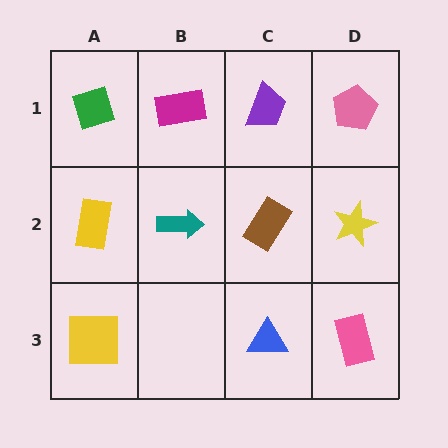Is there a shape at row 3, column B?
No, that cell is empty.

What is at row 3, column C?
A blue triangle.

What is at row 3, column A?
A yellow square.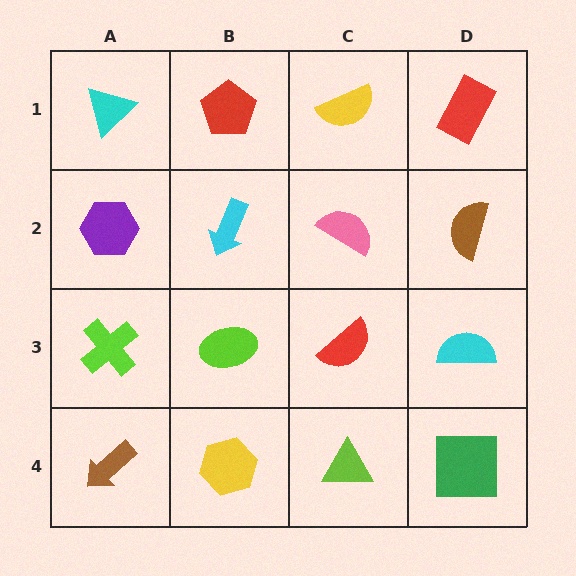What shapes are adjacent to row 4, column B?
A lime ellipse (row 3, column B), a brown arrow (row 4, column A), a lime triangle (row 4, column C).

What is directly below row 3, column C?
A lime triangle.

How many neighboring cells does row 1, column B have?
3.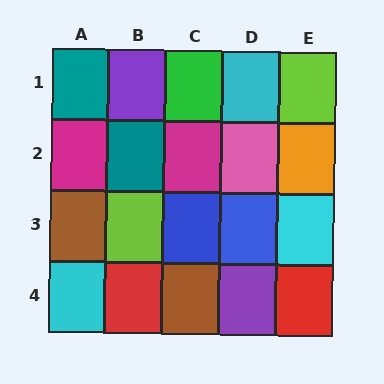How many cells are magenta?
2 cells are magenta.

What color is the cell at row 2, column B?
Teal.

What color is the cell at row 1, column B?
Purple.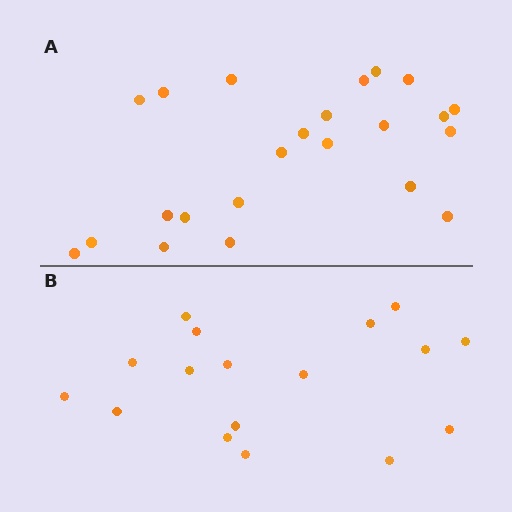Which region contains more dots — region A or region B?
Region A (the top region) has more dots.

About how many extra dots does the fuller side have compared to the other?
Region A has about 6 more dots than region B.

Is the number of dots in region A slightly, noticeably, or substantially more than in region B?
Region A has noticeably more, but not dramatically so. The ratio is roughly 1.4 to 1.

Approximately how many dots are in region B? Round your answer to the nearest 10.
About 20 dots. (The exact count is 17, which rounds to 20.)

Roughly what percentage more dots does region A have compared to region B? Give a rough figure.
About 35% more.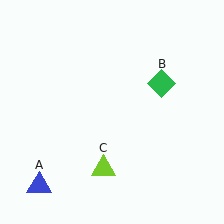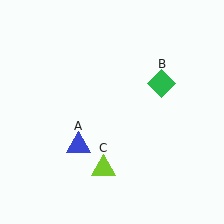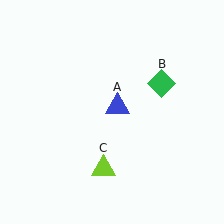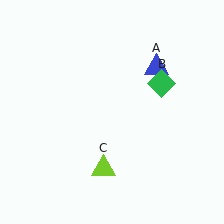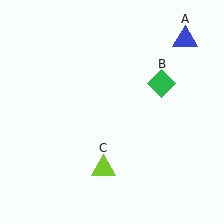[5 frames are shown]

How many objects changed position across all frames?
1 object changed position: blue triangle (object A).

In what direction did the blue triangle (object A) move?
The blue triangle (object A) moved up and to the right.